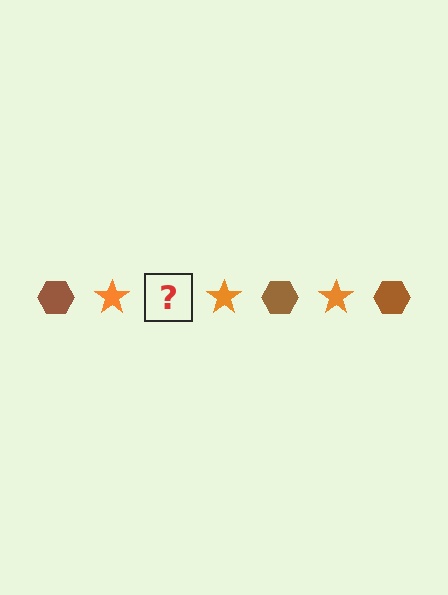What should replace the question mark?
The question mark should be replaced with a brown hexagon.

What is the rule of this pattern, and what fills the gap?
The rule is that the pattern alternates between brown hexagon and orange star. The gap should be filled with a brown hexagon.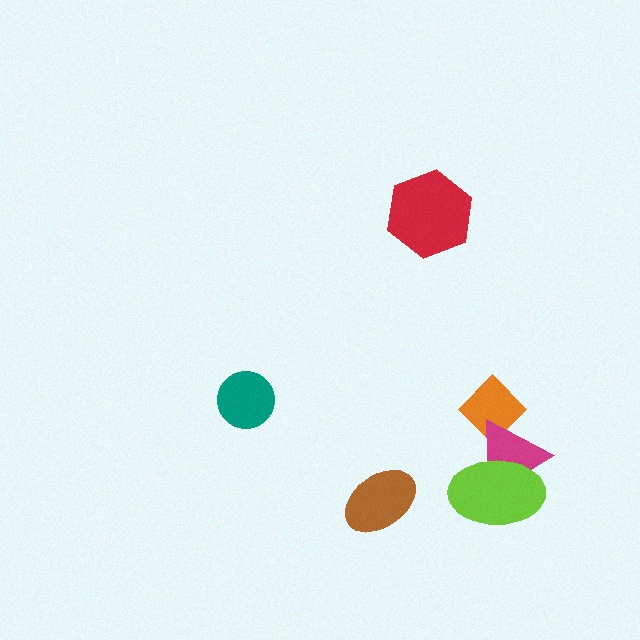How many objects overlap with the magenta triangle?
2 objects overlap with the magenta triangle.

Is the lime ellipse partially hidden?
No, no other shape covers it.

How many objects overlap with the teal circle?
0 objects overlap with the teal circle.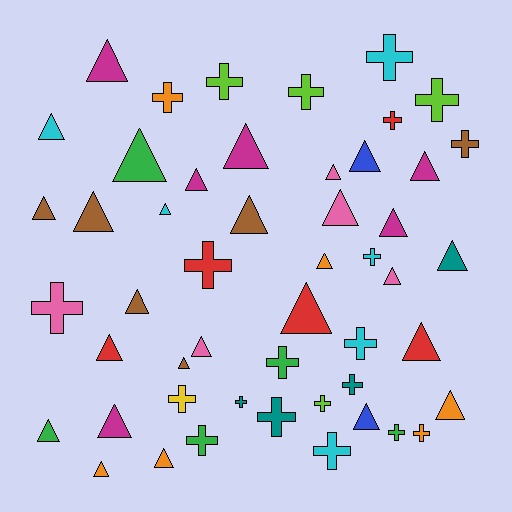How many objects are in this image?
There are 50 objects.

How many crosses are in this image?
There are 21 crosses.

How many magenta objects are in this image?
There are 6 magenta objects.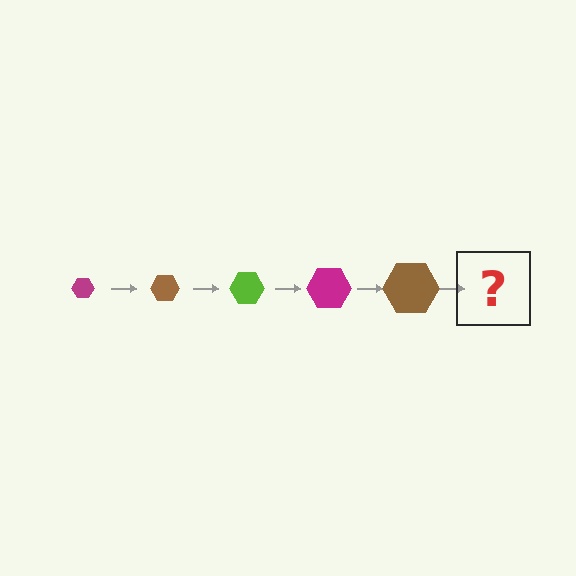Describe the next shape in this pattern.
It should be a lime hexagon, larger than the previous one.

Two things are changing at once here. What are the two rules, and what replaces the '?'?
The two rules are that the hexagon grows larger each step and the color cycles through magenta, brown, and lime. The '?' should be a lime hexagon, larger than the previous one.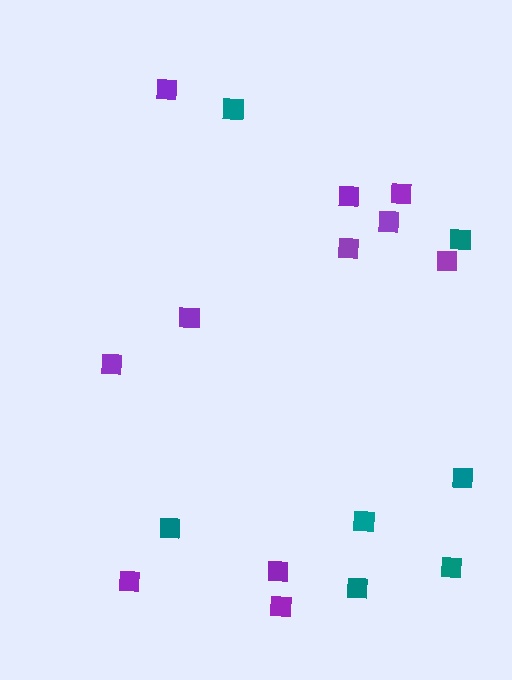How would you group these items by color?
There are 2 groups: one group of teal squares (7) and one group of purple squares (11).